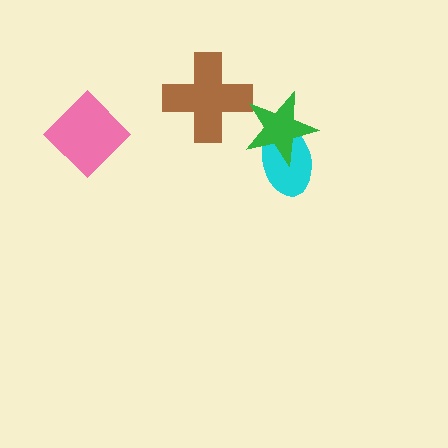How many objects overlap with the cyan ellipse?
1 object overlaps with the cyan ellipse.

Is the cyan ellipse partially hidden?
Yes, it is partially covered by another shape.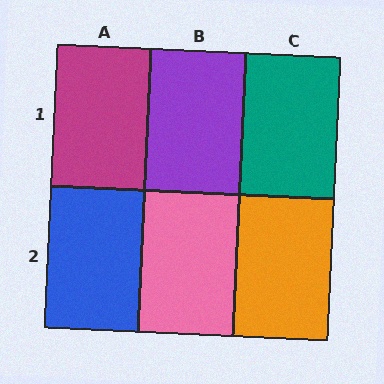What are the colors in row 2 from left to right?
Blue, pink, orange.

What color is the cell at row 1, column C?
Teal.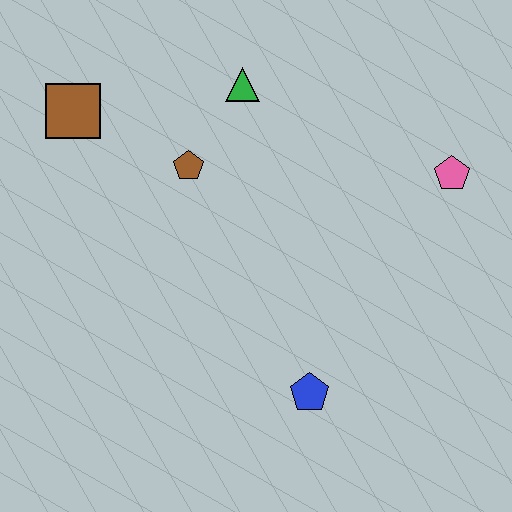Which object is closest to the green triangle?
The brown pentagon is closest to the green triangle.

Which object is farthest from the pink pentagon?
The brown square is farthest from the pink pentagon.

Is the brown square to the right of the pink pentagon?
No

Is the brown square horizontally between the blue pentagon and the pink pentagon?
No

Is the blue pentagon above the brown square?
No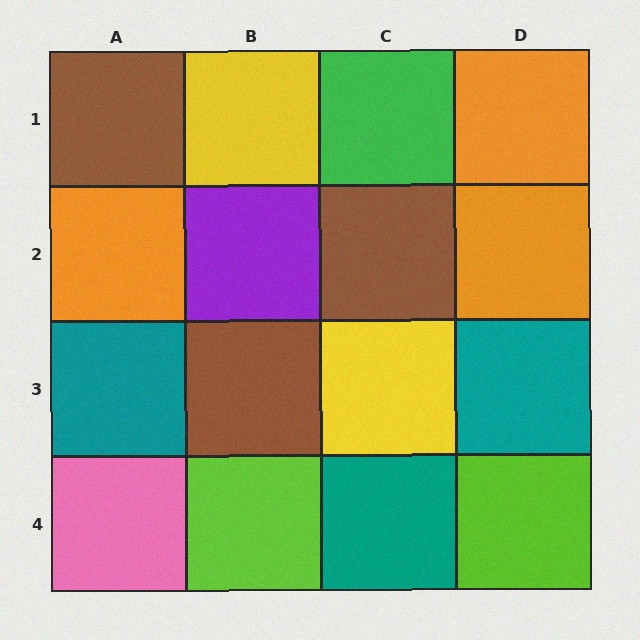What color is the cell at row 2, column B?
Purple.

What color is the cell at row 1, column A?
Brown.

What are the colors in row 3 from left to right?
Teal, brown, yellow, teal.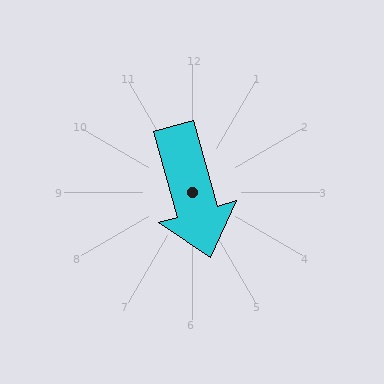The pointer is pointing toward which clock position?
Roughly 5 o'clock.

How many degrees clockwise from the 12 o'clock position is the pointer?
Approximately 164 degrees.